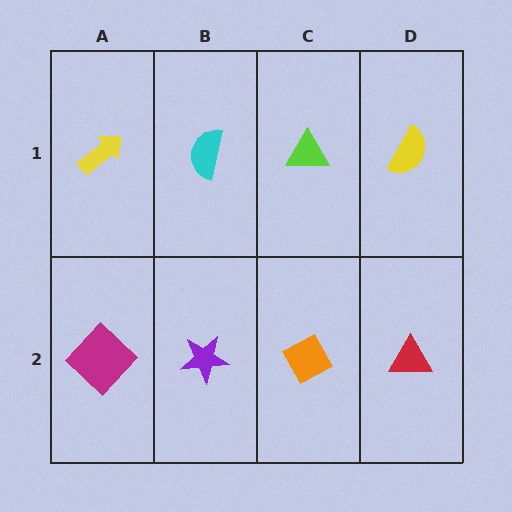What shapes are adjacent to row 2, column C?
A lime triangle (row 1, column C), a purple star (row 2, column B), a red triangle (row 2, column D).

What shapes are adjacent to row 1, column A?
A magenta diamond (row 2, column A), a cyan semicircle (row 1, column B).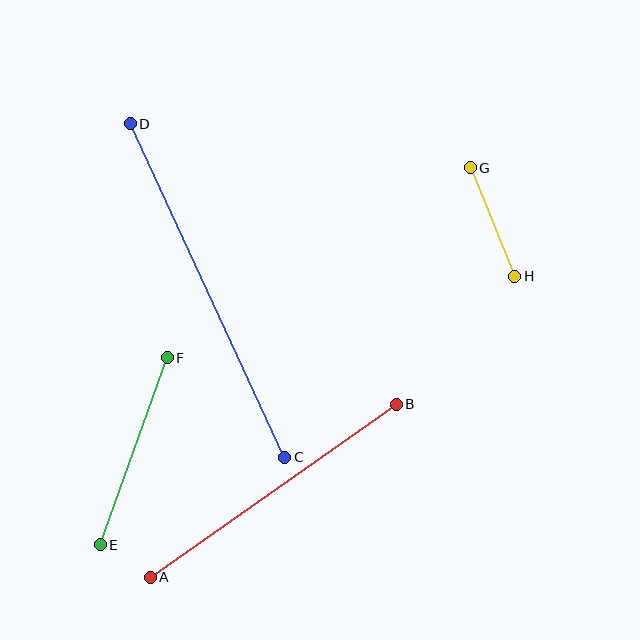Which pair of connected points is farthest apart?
Points C and D are farthest apart.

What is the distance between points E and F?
The distance is approximately 199 pixels.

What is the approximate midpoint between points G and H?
The midpoint is at approximately (492, 222) pixels.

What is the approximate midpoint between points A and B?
The midpoint is at approximately (273, 491) pixels.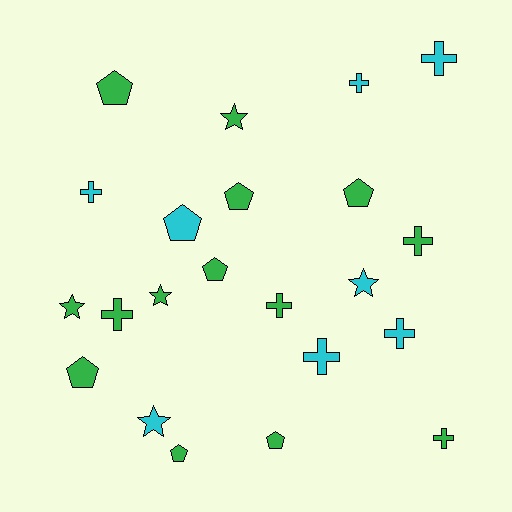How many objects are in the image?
There are 22 objects.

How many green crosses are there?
There are 4 green crosses.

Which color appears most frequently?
Green, with 14 objects.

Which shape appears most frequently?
Cross, with 9 objects.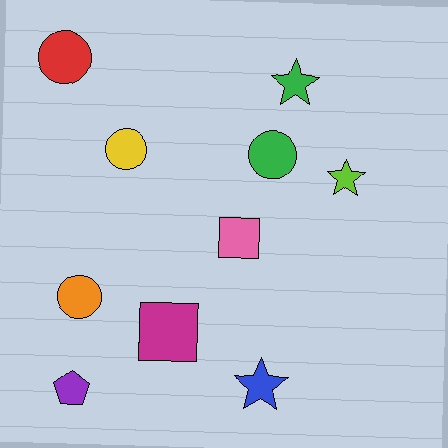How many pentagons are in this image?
There is 1 pentagon.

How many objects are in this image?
There are 10 objects.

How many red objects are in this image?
There is 1 red object.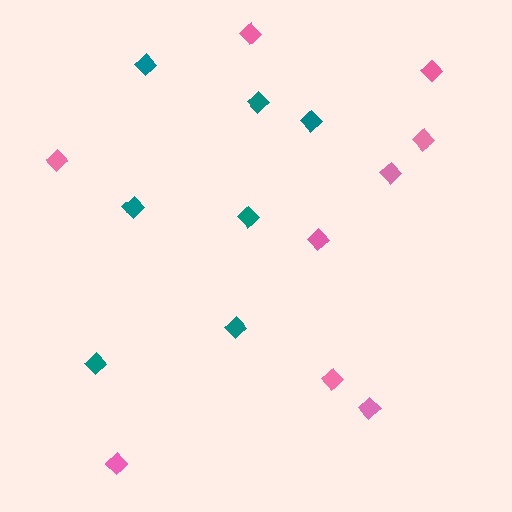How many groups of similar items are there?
There are 2 groups: one group of teal diamonds (7) and one group of pink diamonds (9).